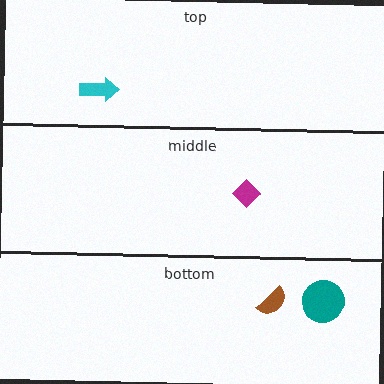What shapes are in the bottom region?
The teal circle, the brown semicircle.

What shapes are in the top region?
The cyan arrow.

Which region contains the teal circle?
The bottom region.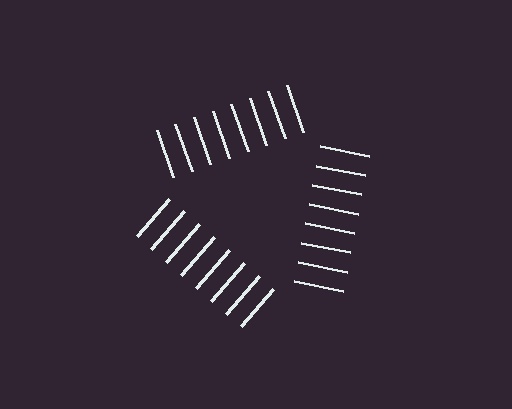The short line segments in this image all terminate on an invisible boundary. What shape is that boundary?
An illusory triangle — the line segments terminate on its edges but no continuous stroke is drawn.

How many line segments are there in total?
24 — 8 along each of the 3 edges.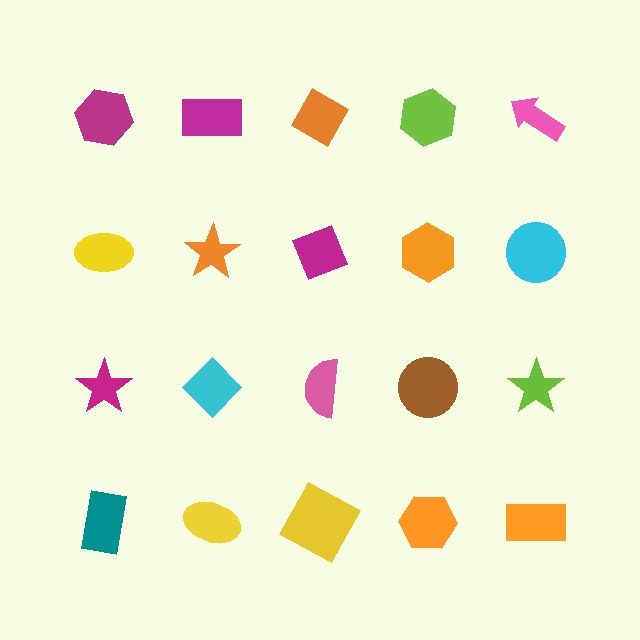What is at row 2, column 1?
A yellow ellipse.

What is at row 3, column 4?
A brown circle.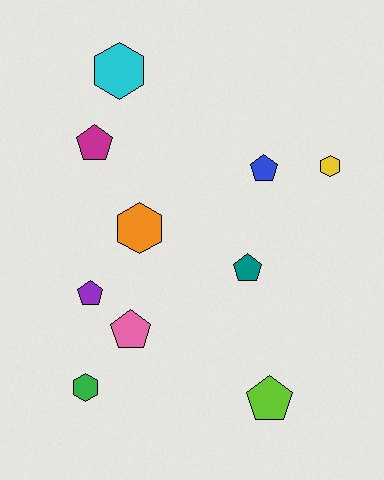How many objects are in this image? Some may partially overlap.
There are 10 objects.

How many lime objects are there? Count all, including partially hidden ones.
There is 1 lime object.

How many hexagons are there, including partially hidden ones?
There are 4 hexagons.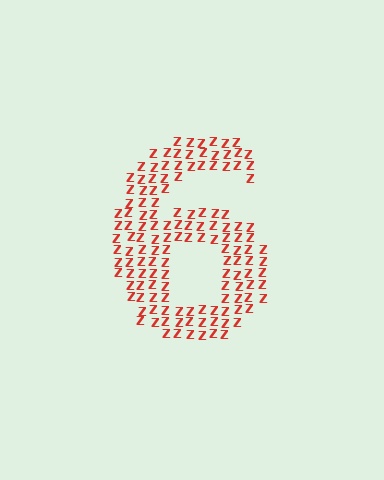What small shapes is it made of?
It is made of small letter Z's.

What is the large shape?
The large shape is the digit 6.